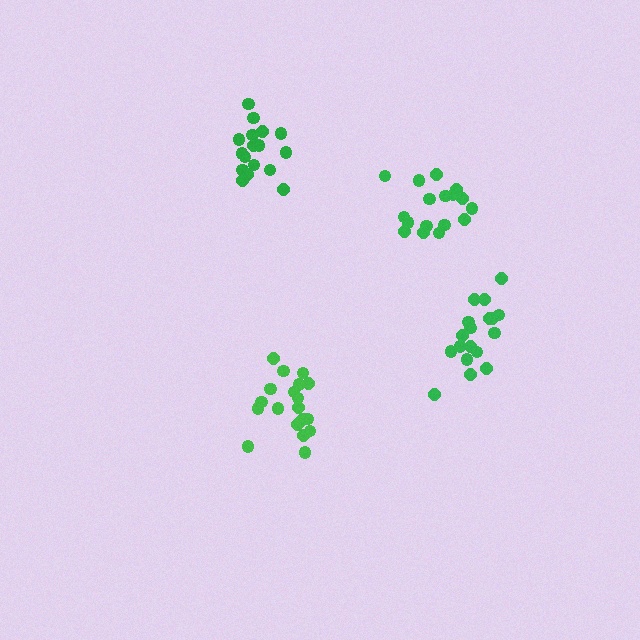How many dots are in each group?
Group 1: 19 dots, Group 2: 17 dots, Group 3: 17 dots, Group 4: 18 dots (71 total).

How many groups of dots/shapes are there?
There are 4 groups.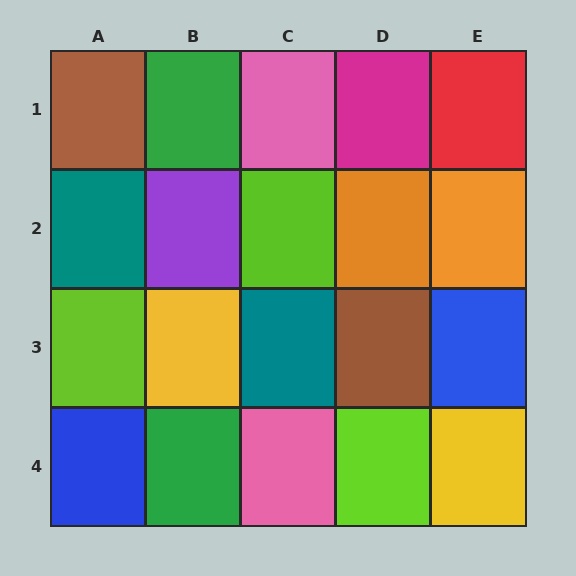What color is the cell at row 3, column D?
Brown.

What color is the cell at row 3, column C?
Teal.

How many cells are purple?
1 cell is purple.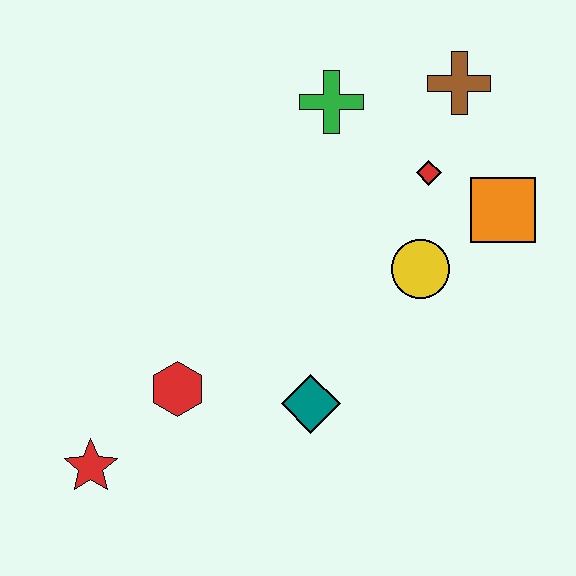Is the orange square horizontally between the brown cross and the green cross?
No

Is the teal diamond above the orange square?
No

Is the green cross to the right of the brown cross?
No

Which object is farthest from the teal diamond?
The brown cross is farthest from the teal diamond.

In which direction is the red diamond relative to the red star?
The red diamond is to the right of the red star.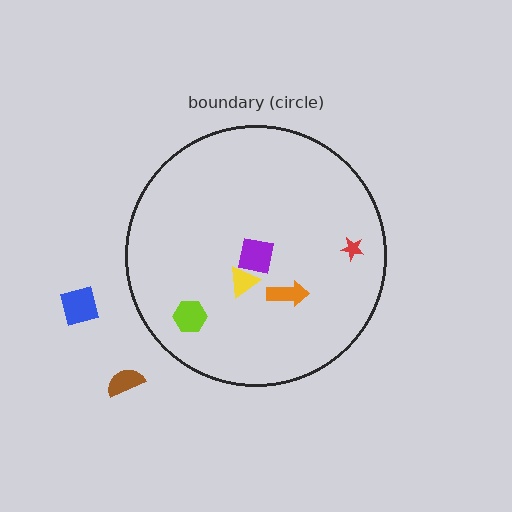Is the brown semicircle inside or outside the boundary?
Outside.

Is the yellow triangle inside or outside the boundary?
Inside.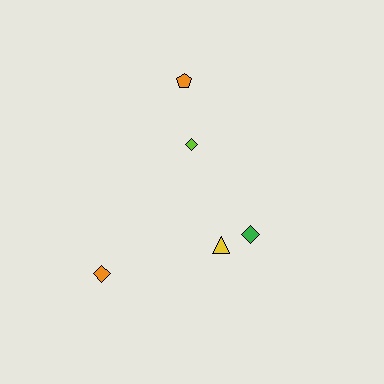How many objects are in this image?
There are 5 objects.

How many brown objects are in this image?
There are no brown objects.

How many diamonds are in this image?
There are 3 diamonds.